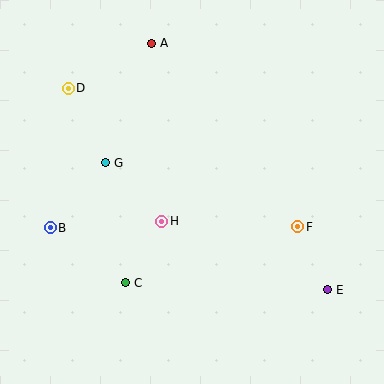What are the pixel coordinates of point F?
Point F is at (298, 227).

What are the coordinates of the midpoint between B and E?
The midpoint between B and E is at (189, 259).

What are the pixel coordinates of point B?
Point B is at (50, 228).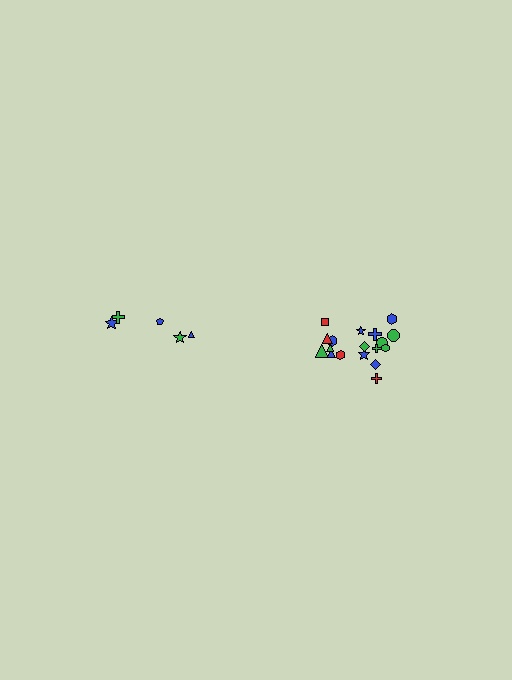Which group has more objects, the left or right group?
The right group.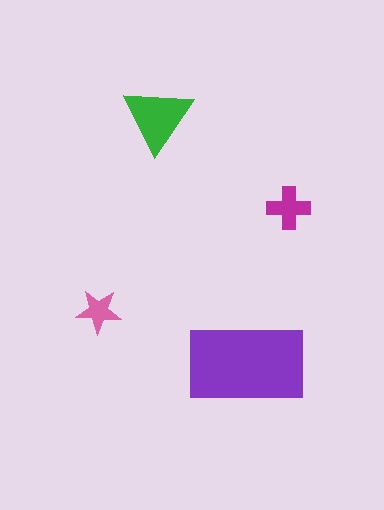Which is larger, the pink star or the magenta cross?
The magenta cross.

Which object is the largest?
The purple rectangle.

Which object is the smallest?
The pink star.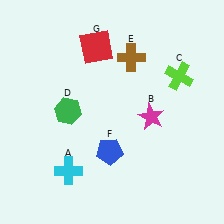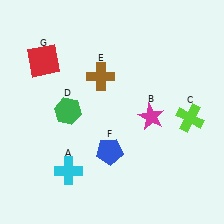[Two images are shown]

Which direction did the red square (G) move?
The red square (G) moved left.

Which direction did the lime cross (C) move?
The lime cross (C) moved down.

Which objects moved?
The objects that moved are: the lime cross (C), the brown cross (E), the red square (G).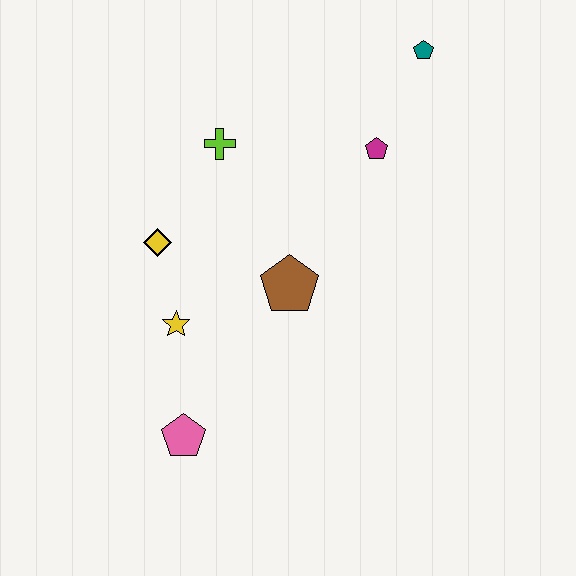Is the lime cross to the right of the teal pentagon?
No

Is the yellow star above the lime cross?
No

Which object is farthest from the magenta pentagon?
The pink pentagon is farthest from the magenta pentagon.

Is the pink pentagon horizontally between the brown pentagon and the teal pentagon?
No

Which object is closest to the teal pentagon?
The magenta pentagon is closest to the teal pentagon.